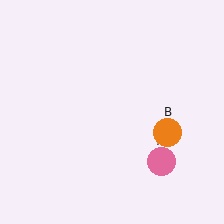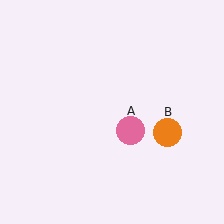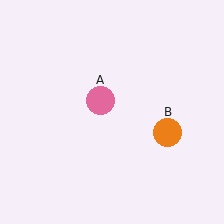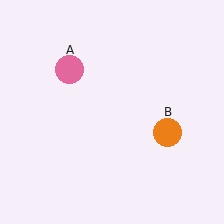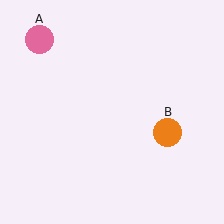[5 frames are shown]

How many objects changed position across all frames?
1 object changed position: pink circle (object A).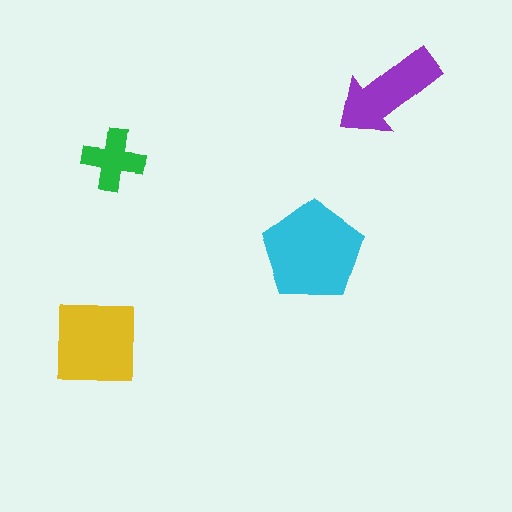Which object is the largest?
The cyan pentagon.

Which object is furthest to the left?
The yellow square is leftmost.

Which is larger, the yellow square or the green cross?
The yellow square.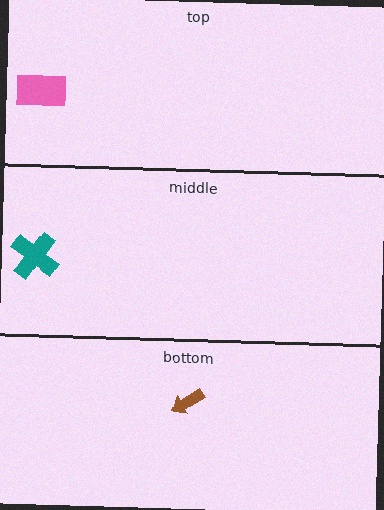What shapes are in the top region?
The pink rectangle.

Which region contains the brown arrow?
The bottom region.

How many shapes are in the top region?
1.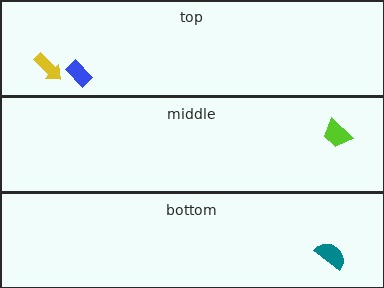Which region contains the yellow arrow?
The top region.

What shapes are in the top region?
The blue rectangle, the yellow arrow.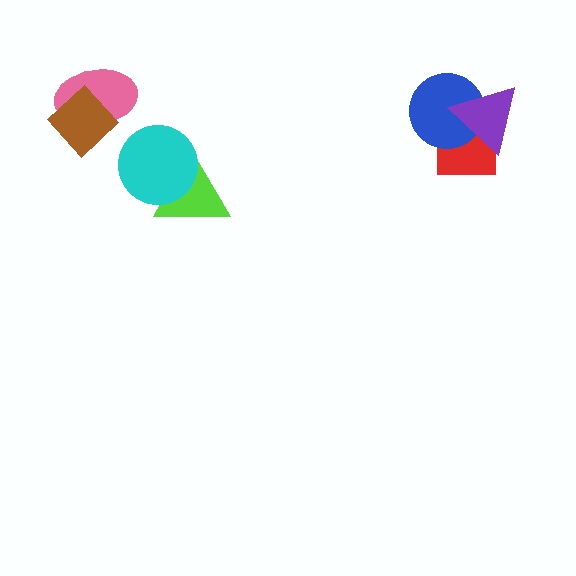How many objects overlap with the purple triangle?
2 objects overlap with the purple triangle.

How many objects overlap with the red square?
2 objects overlap with the red square.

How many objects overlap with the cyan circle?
1 object overlaps with the cyan circle.